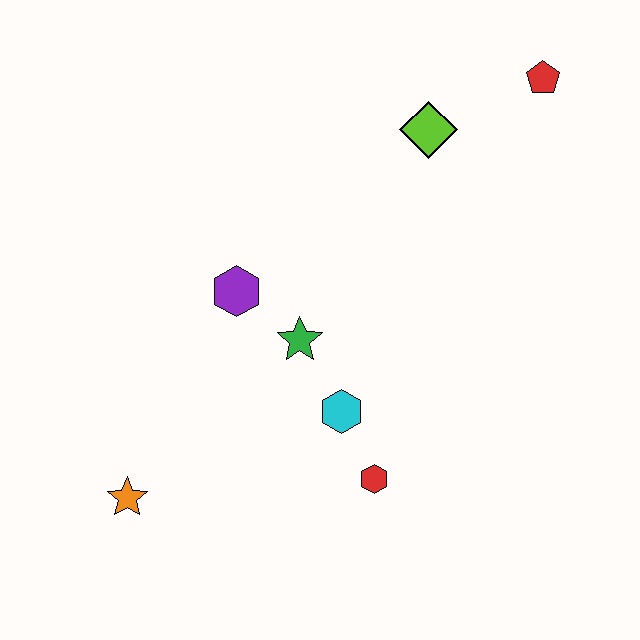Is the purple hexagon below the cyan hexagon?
No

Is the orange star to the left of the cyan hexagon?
Yes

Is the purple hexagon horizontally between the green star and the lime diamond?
No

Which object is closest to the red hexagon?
The cyan hexagon is closest to the red hexagon.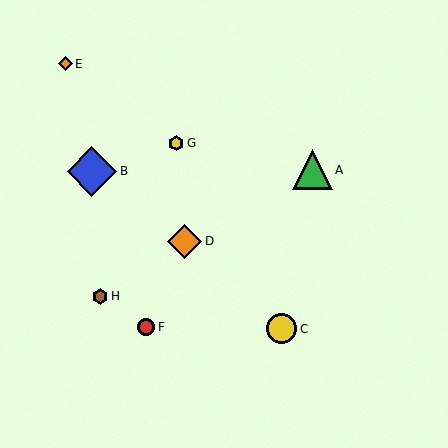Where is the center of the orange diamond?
The center of the orange diamond is at (185, 241).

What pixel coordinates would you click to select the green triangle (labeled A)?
Click at (312, 170) to select the green triangle A.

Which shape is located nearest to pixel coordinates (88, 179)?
The blue diamond (labeled B) at (92, 171) is nearest to that location.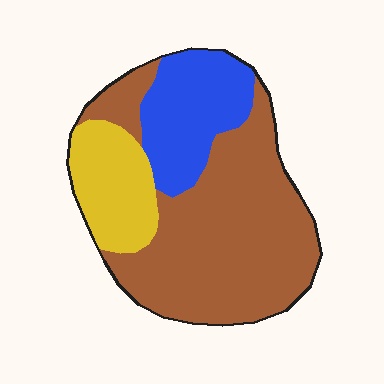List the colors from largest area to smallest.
From largest to smallest: brown, blue, yellow.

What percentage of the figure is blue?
Blue covers 22% of the figure.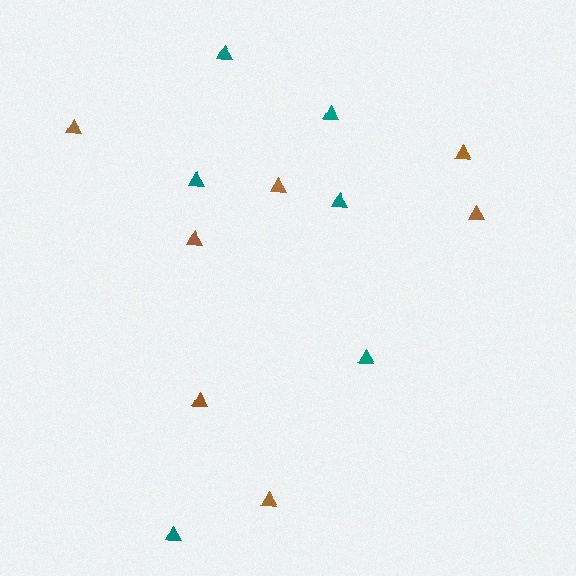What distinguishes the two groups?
There are 2 groups: one group of brown triangles (7) and one group of teal triangles (6).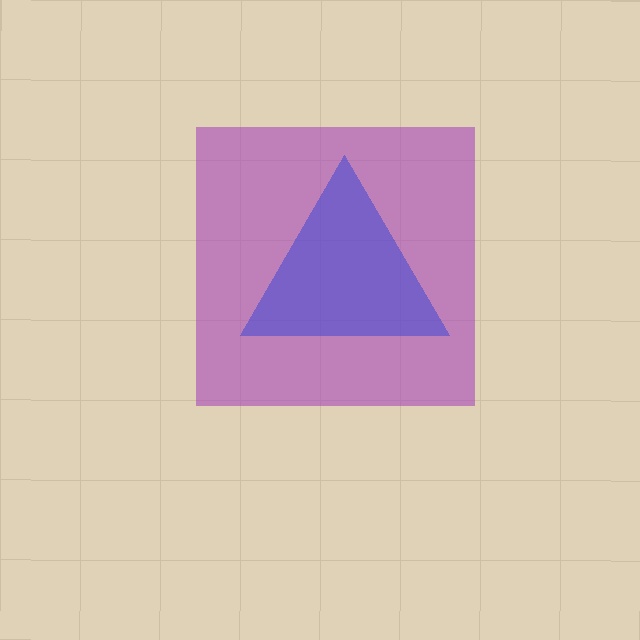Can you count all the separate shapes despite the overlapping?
Yes, there are 2 separate shapes.